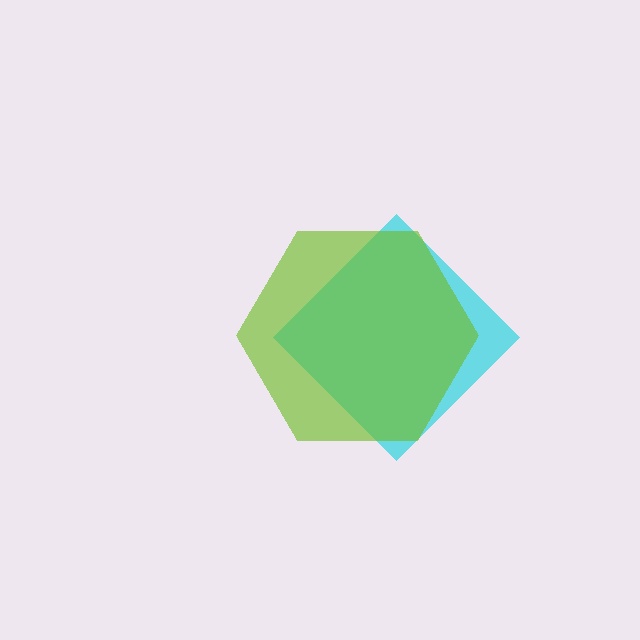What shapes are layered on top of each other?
The layered shapes are: a cyan diamond, a lime hexagon.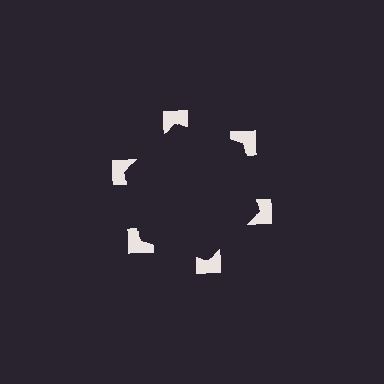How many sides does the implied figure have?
6 sides.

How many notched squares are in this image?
There are 6 — one at each vertex of the illusory hexagon.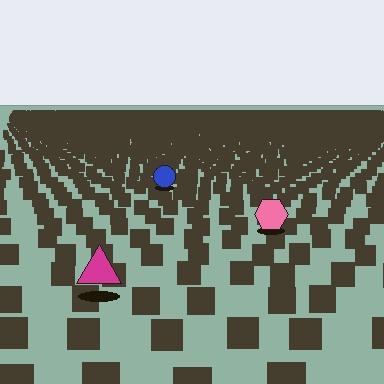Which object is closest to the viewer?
The magenta triangle is closest. The texture marks near it are larger and more spread out.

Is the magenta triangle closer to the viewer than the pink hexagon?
Yes. The magenta triangle is closer — you can tell from the texture gradient: the ground texture is coarser near it.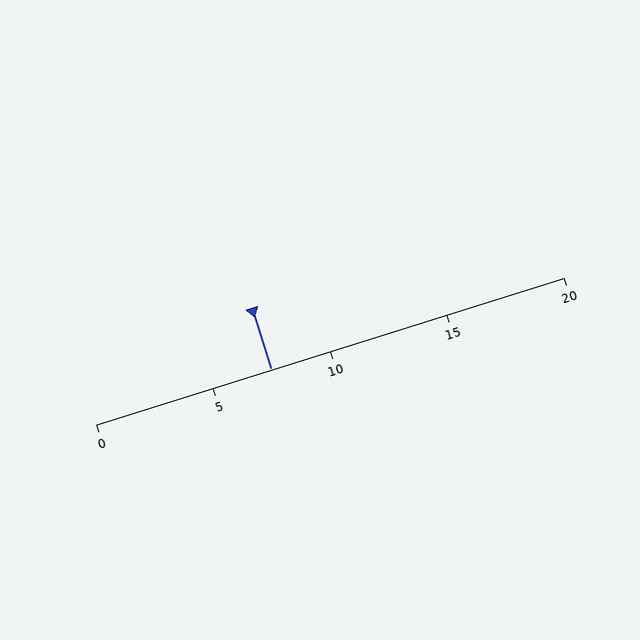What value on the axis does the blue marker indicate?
The marker indicates approximately 7.5.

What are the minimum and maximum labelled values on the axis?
The axis runs from 0 to 20.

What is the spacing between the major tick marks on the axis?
The major ticks are spaced 5 apart.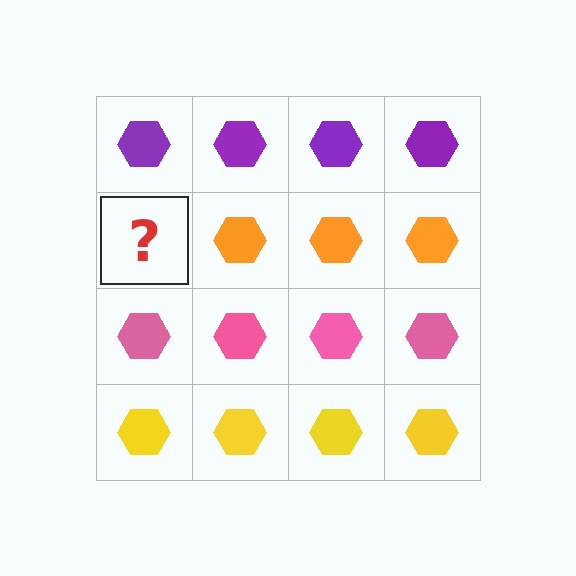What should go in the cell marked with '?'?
The missing cell should contain an orange hexagon.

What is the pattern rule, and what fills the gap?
The rule is that each row has a consistent color. The gap should be filled with an orange hexagon.